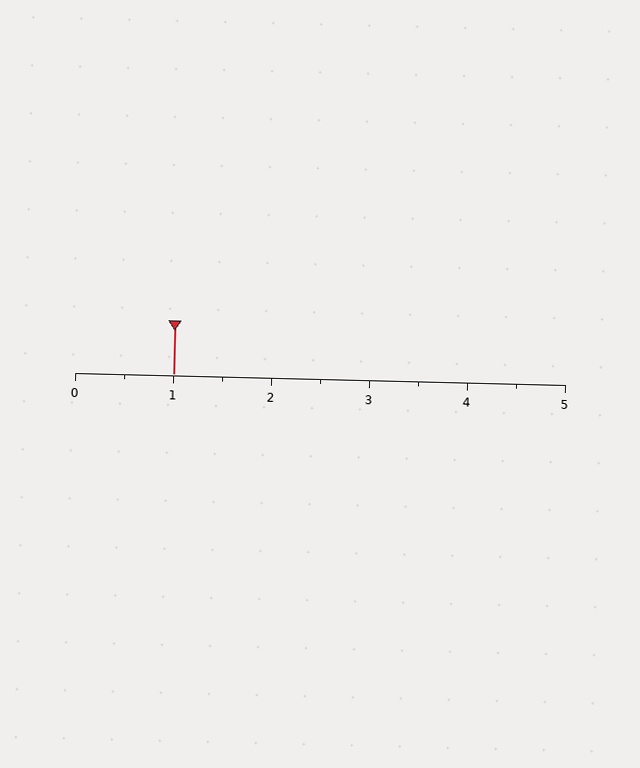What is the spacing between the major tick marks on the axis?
The major ticks are spaced 1 apart.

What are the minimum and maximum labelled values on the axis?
The axis runs from 0 to 5.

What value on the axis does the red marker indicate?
The marker indicates approximately 1.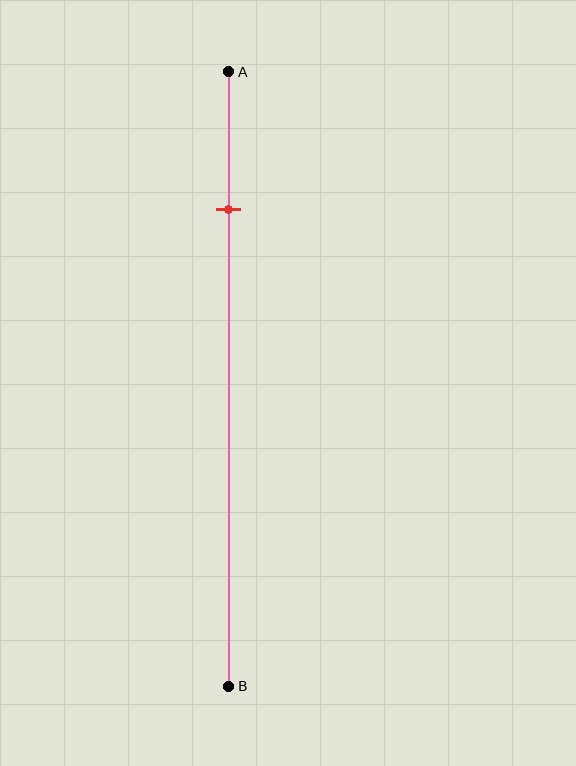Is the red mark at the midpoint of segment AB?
No, the mark is at about 20% from A, not at the 50% midpoint.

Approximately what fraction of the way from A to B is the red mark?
The red mark is approximately 20% of the way from A to B.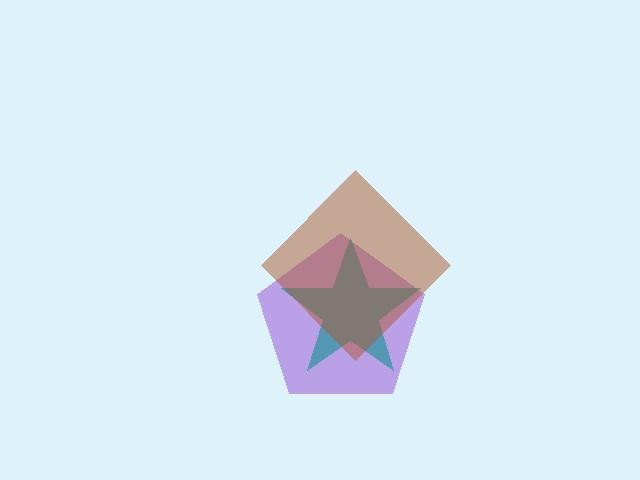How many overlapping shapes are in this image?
There are 3 overlapping shapes in the image.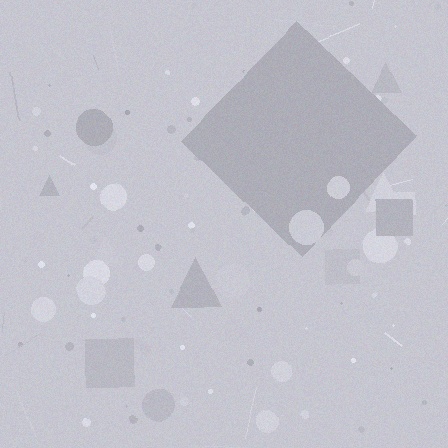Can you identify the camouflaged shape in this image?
The camouflaged shape is a diamond.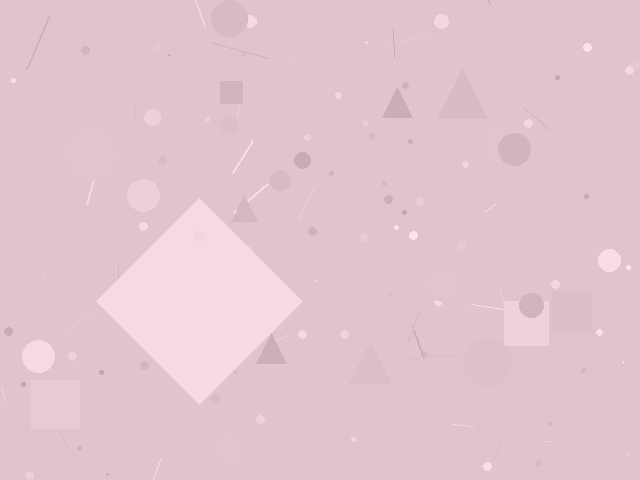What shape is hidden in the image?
A diamond is hidden in the image.